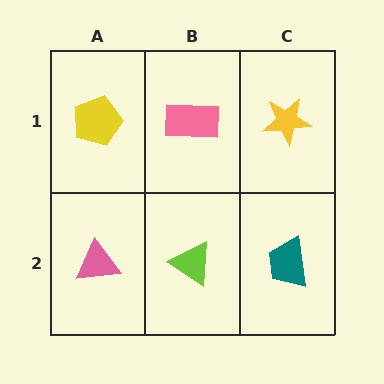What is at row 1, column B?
A pink rectangle.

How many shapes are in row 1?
3 shapes.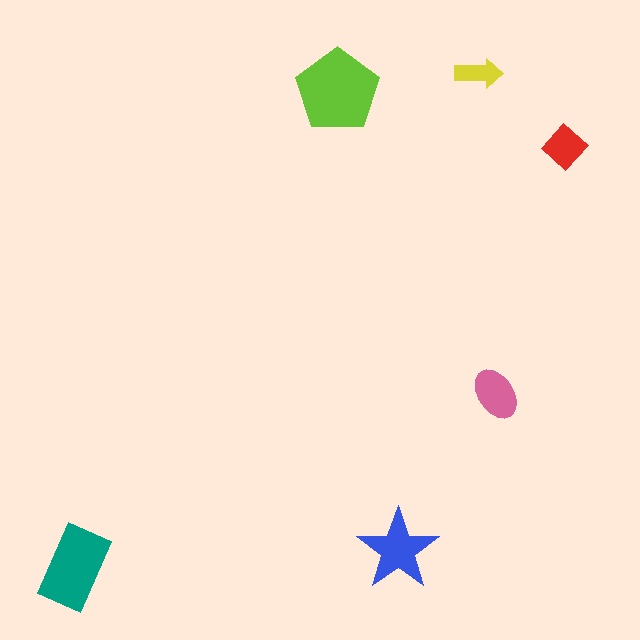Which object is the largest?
The lime pentagon.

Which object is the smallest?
The yellow arrow.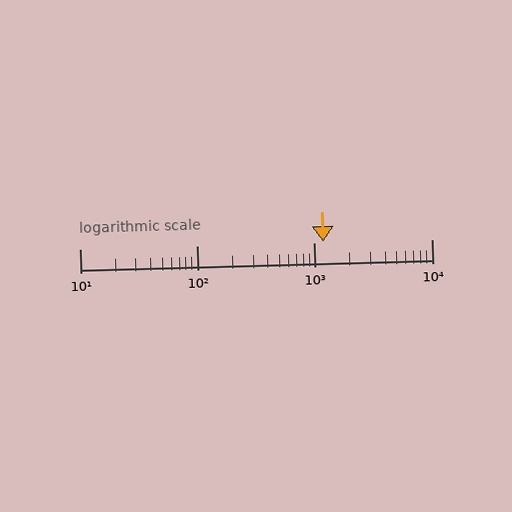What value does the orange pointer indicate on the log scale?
The pointer indicates approximately 1200.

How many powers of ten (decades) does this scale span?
The scale spans 3 decades, from 10 to 10000.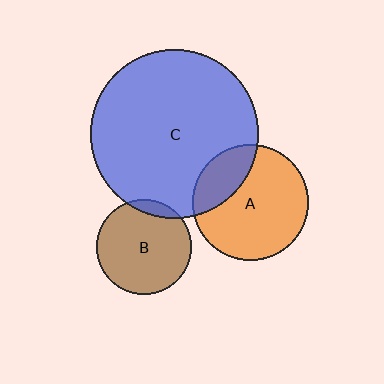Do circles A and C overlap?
Yes.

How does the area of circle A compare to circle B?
Approximately 1.5 times.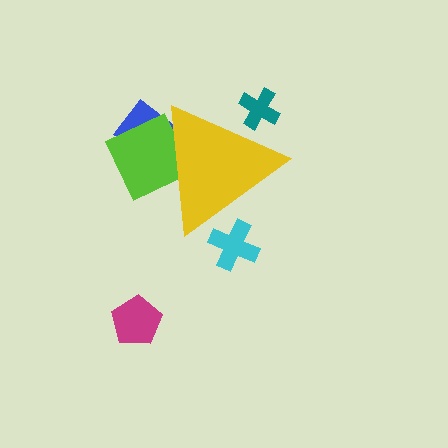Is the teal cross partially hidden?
Yes, the teal cross is partially hidden behind the yellow triangle.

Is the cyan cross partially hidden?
Yes, the cyan cross is partially hidden behind the yellow triangle.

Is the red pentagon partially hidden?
Yes, the red pentagon is partially hidden behind the yellow triangle.